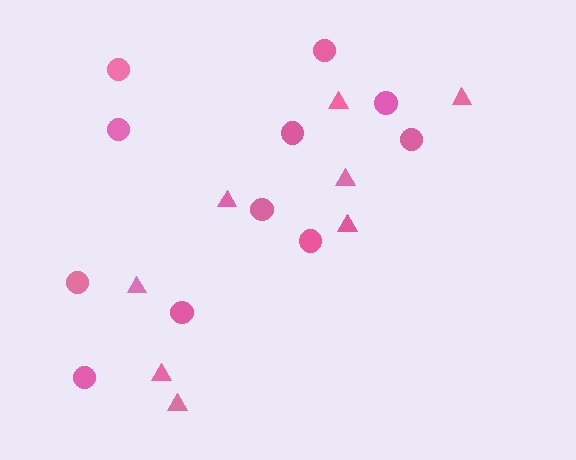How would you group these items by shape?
There are 2 groups: one group of triangles (8) and one group of circles (11).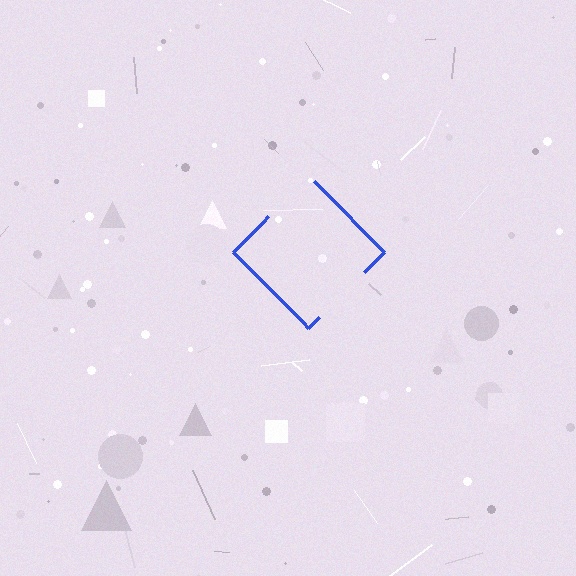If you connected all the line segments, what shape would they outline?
They would outline a diamond.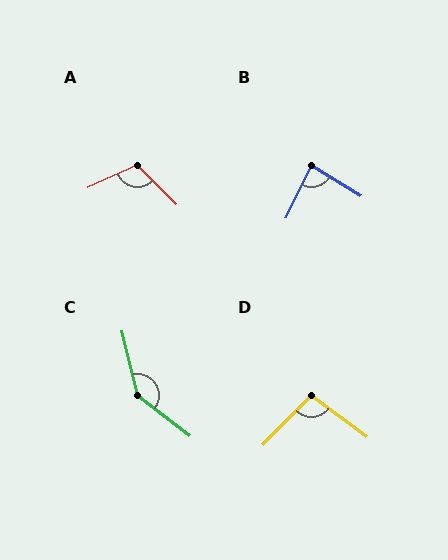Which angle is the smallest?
B, at approximately 85 degrees.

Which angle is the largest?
C, at approximately 141 degrees.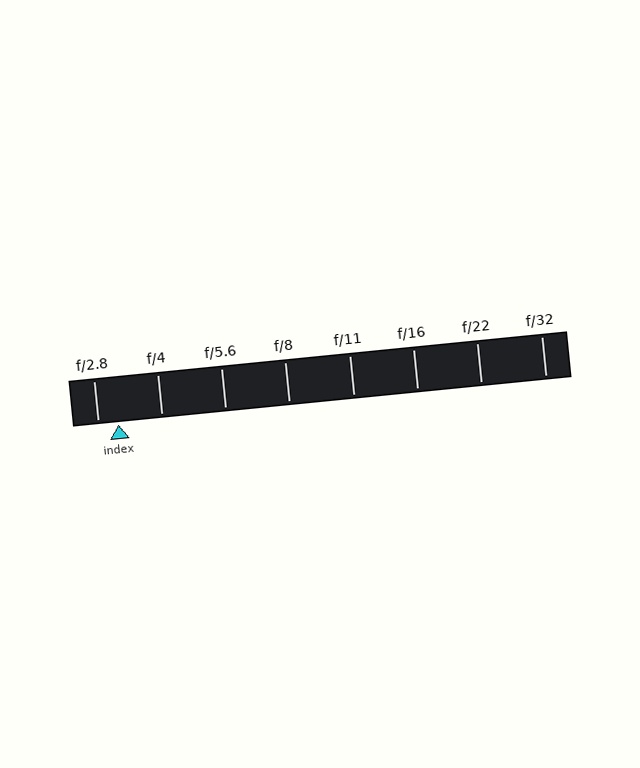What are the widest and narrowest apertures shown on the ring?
The widest aperture shown is f/2.8 and the narrowest is f/32.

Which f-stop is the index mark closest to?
The index mark is closest to f/2.8.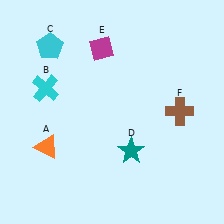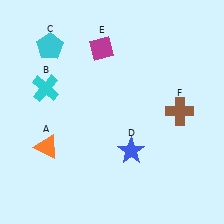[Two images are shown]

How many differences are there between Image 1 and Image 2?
There is 1 difference between the two images.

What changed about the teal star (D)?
In Image 1, D is teal. In Image 2, it changed to blue.